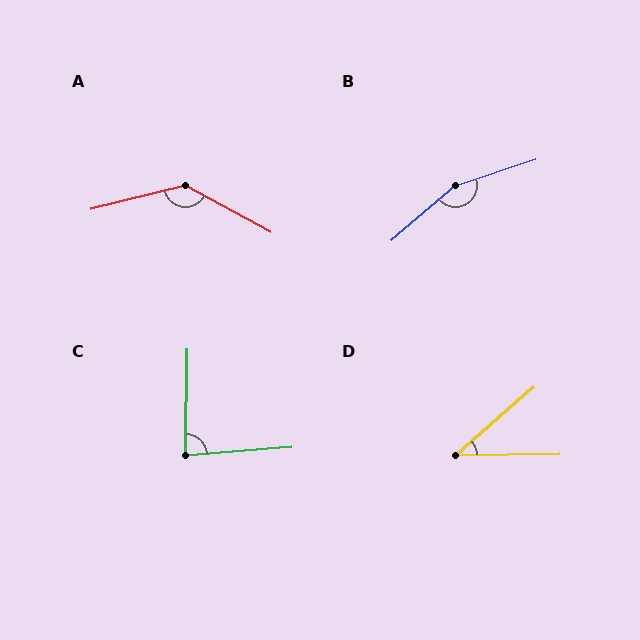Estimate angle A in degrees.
Approximately 138 degrees.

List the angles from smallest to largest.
D (40°), C (85°), A (138°), B (158°).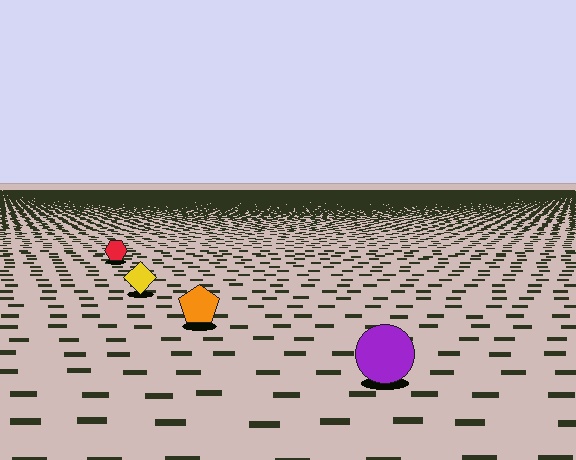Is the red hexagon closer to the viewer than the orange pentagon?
No. The orange pentagon is closer — you can tell from the texture gradient: the ground texture is coarser near it.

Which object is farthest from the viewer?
The red hexagon is farthest from the viewer. It appears smaller and the ground texture around it is denser.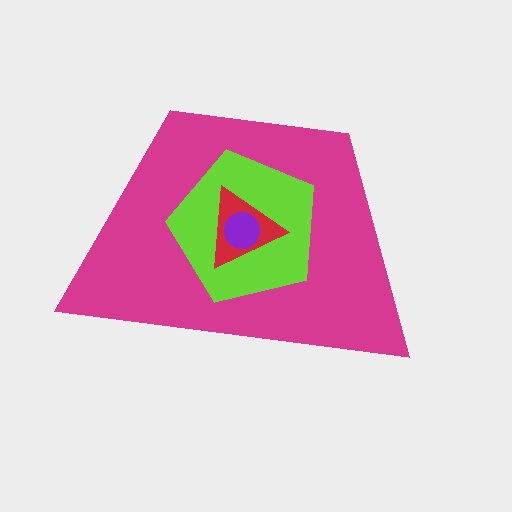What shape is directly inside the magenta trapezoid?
The lime pentagon.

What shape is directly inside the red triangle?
The purple circle.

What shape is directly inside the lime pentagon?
The red triangle.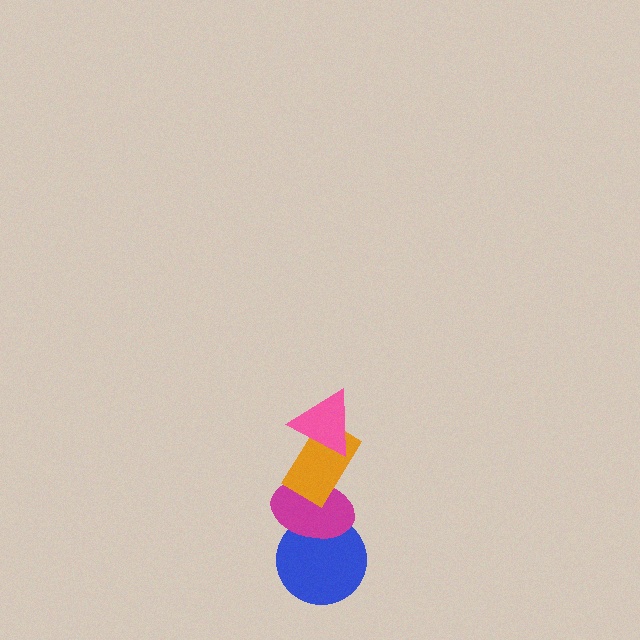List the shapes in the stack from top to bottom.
From top to bottom: the pink triangle, the orange rectangle, the magenta ellipse, the blue circle.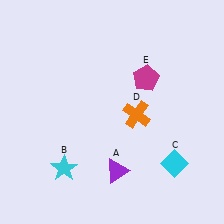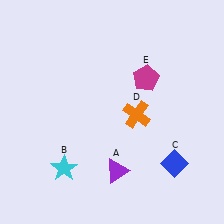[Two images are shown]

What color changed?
The diamond (C) changed from cyan in Image 1 to blue in Image 2.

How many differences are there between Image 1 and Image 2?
There is 1 difference between the two images.